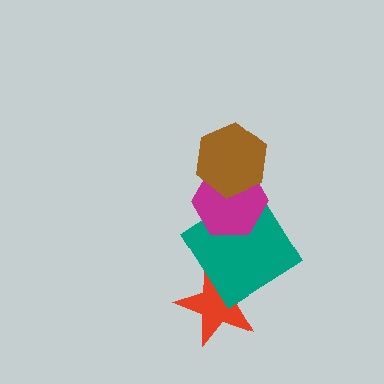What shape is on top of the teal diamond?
The magenta hexagon is on top of the teal diamond.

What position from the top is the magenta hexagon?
The magenta hexagon is 2nd from the top.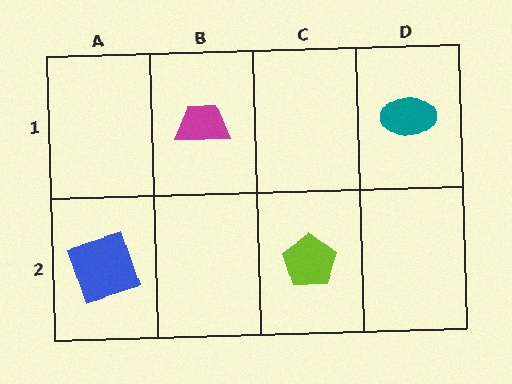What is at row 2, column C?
A lime pentagon.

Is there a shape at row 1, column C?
No, that cell is empty.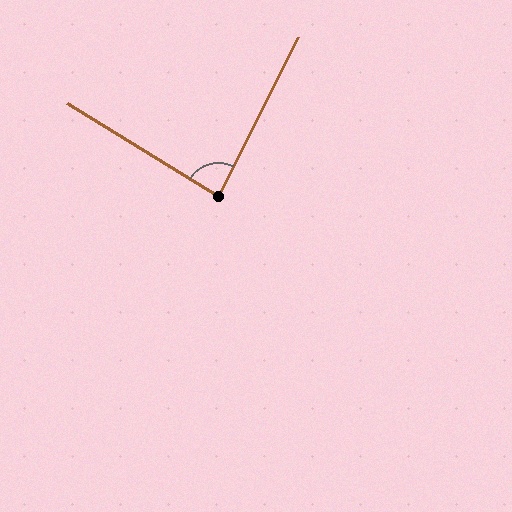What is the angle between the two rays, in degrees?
Approximately 85 degrees.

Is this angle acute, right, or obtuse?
It is approximately a right angle.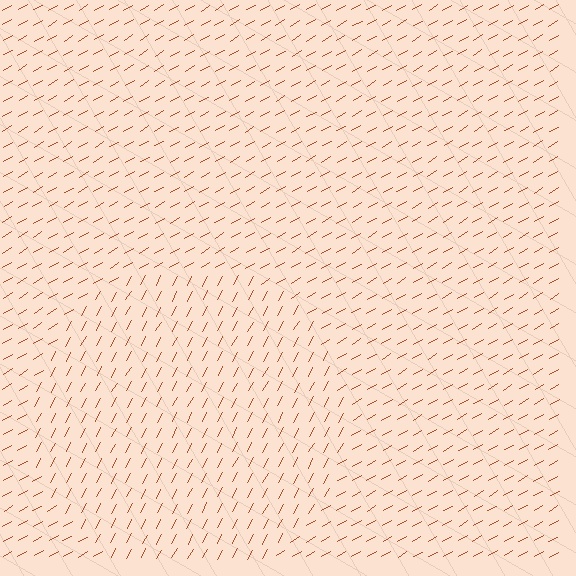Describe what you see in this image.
The image is filled with small brown line segments. A circle region in the image has lines oriented differently from the surrounding lines, creating a visible texture boundary.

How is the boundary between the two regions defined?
The boundary is defined purely by a change in line orientation (approximately 31 degrees difference). All lines are the same color and thickness.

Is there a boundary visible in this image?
Yes, there is a texture boundary formed by a change in line orientation.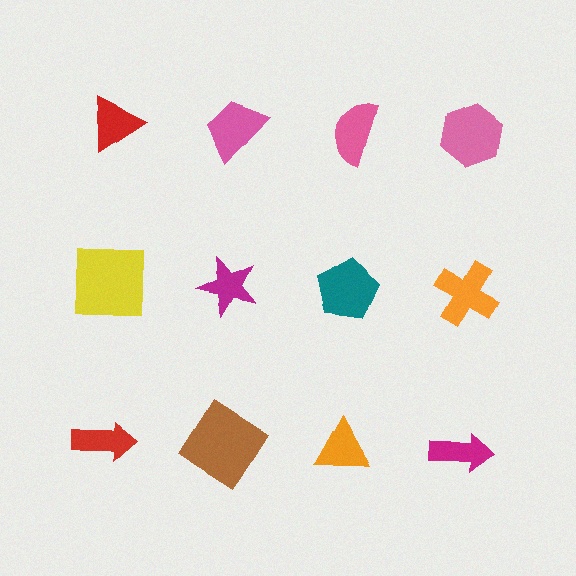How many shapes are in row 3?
4 shapes.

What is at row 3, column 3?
An orange triangle.